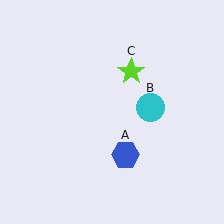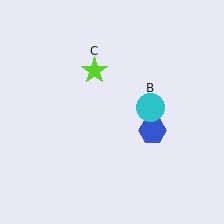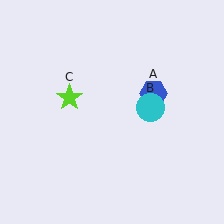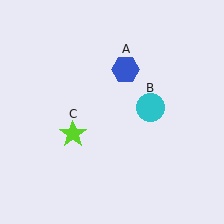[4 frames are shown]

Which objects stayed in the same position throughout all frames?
Cyan circle (object B) remained stationary.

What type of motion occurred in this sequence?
The blue hexagon (object A), lime star (object C) rotated counterclockwise around the center of the scene.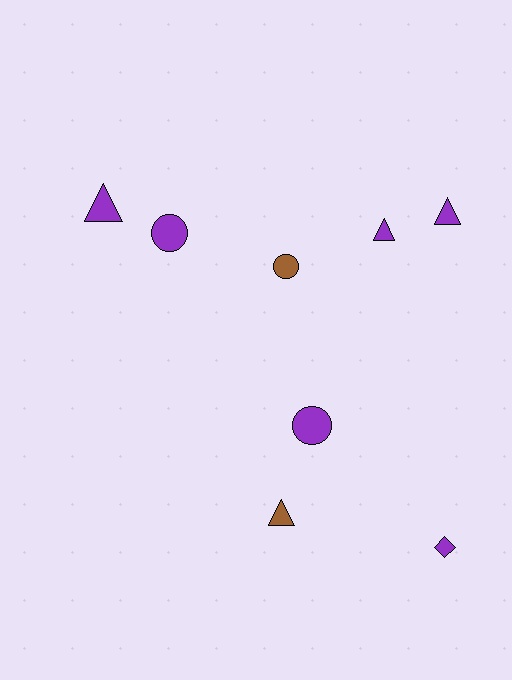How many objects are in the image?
There are 8 objects.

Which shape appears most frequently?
Triangle, with 4 objects.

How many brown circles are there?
There is 1 brown circle.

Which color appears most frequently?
Purple, with 6 objects.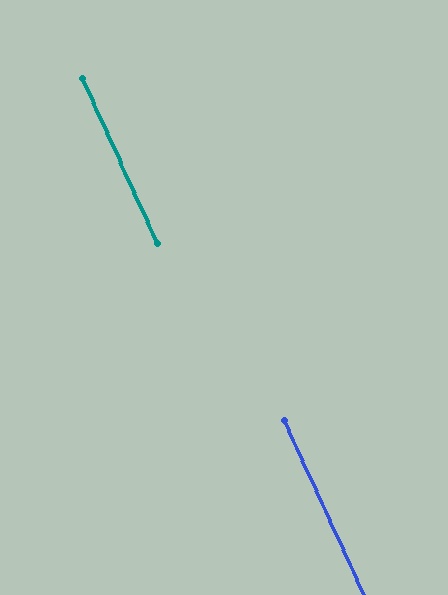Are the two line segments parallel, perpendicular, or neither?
Parallel — their directions differ by only 0.4°.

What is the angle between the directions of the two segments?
Approximately 0 degrees.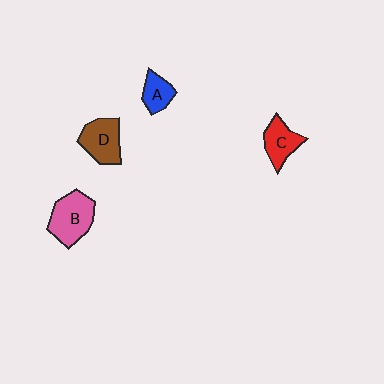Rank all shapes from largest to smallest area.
From largest to smallest: B (pink), D (brown), C (red), A (blue).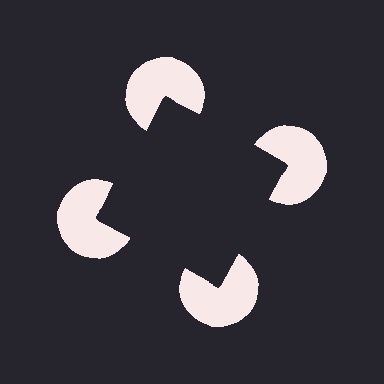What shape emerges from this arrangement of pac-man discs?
An illusory square — its edges are inferred from the aligned wedge cuts in the pac-man discs, not physically drawn.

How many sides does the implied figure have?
4 sides.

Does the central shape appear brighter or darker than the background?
It typically appears slightly darker than the background, even though no actual brightness change is drawn.